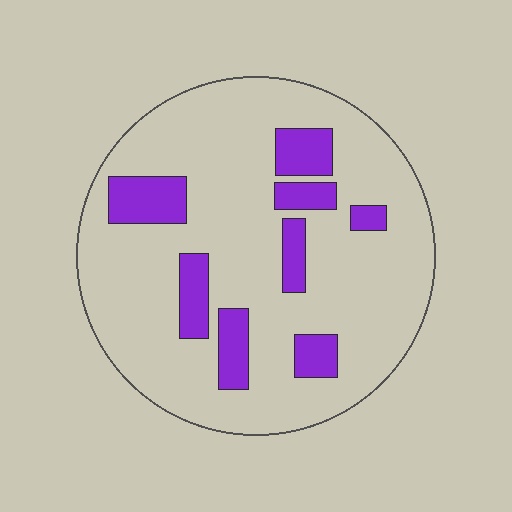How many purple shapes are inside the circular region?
8.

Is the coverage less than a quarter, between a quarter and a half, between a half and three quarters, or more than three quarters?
Less than a quarter.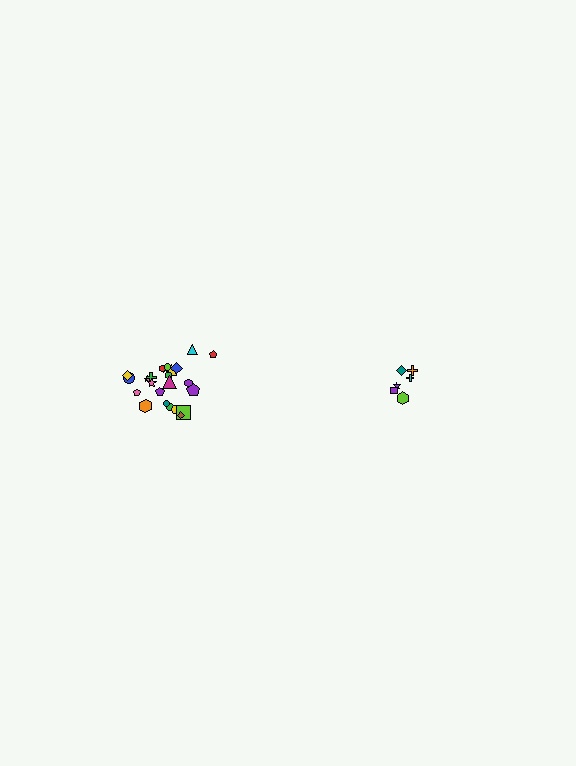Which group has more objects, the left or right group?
The left group.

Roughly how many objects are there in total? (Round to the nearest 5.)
Roughly 30 objects in total.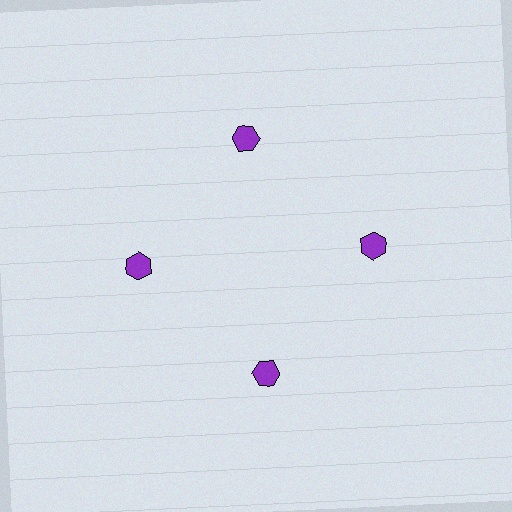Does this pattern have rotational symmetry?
Yes, this pattern has 4-fold rotational symmetry. It looks the same after rotating 90 degrees around the center.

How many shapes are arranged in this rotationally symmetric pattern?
There are 4 shapes, arranged in 4 groups of 1.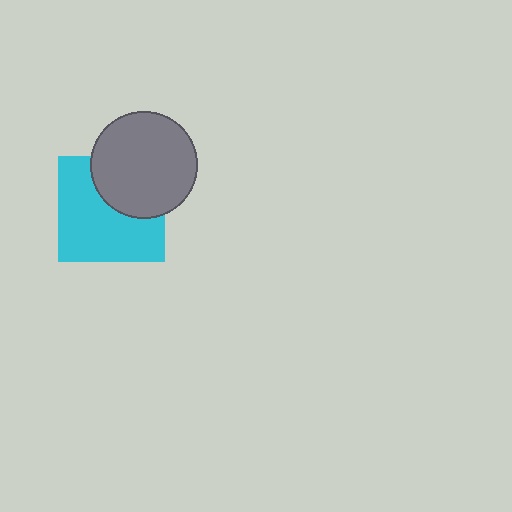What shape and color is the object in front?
The object in front is a gray circle.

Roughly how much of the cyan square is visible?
About half of it is visible (roughly 64%).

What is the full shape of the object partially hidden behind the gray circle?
The partially hidden object is a cyan square.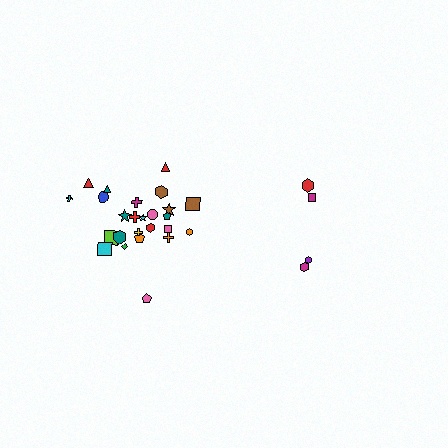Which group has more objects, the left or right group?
The left group.